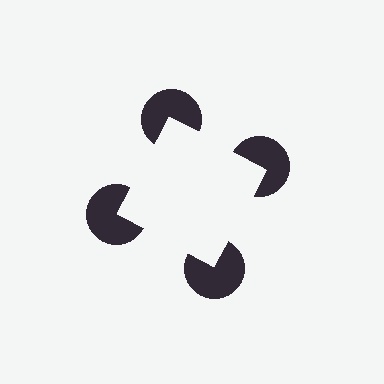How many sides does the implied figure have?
4 sides.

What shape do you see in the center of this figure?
An illusory square — its edges are inferred from the aligned wedge cuts in the pac-man discs, not physically drawn.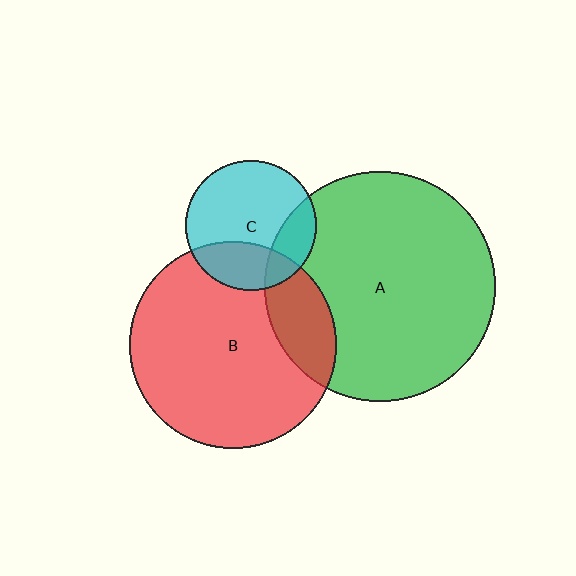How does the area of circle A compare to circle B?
Approximately 1.2 times.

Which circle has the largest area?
Circle A (green).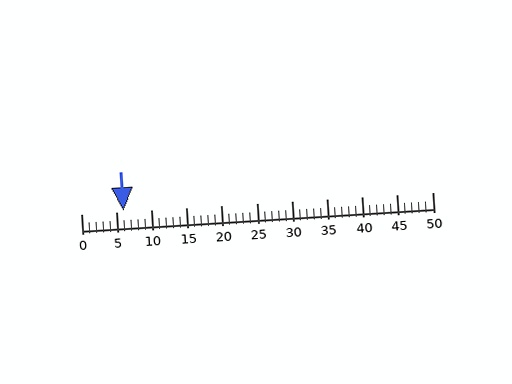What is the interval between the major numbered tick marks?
The major tick marks are spaced 5 units apart.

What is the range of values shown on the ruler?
The ruler shows values from 0 to 50.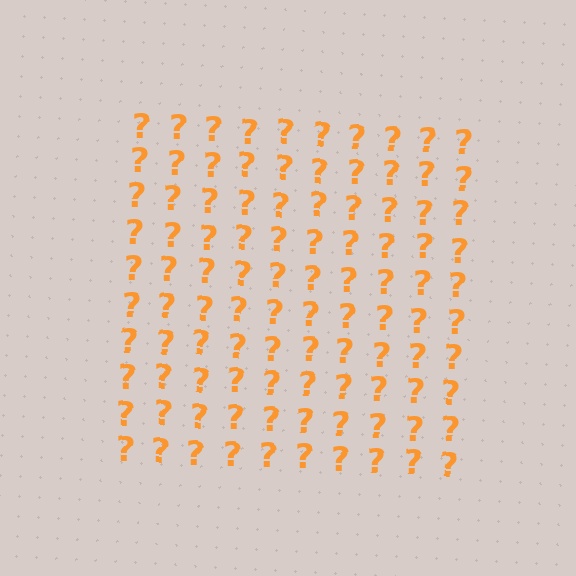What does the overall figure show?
The overall figure shows a square.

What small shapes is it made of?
It is made of small question marks.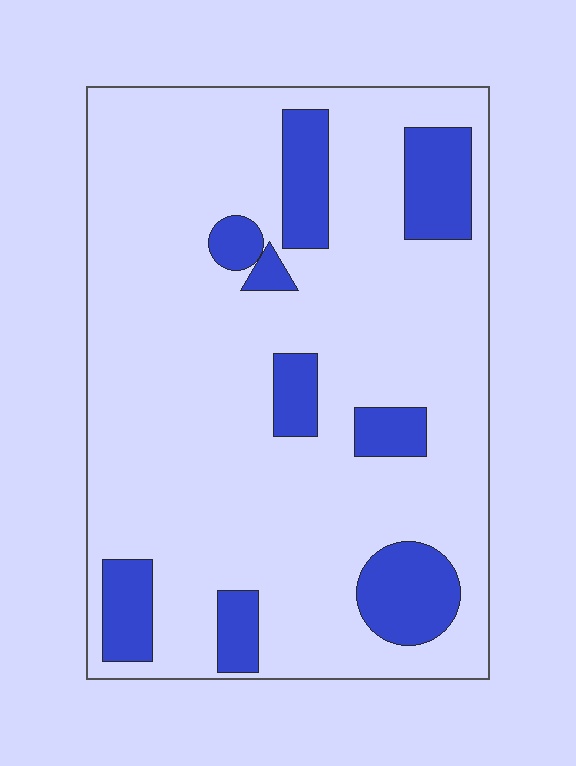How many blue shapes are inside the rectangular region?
9.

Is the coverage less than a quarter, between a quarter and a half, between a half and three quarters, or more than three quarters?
Less than a quarter.